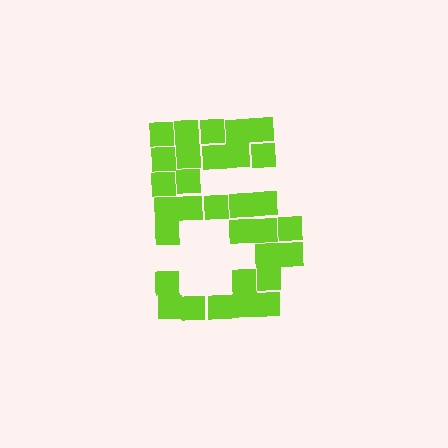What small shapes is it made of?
It is made of small squares.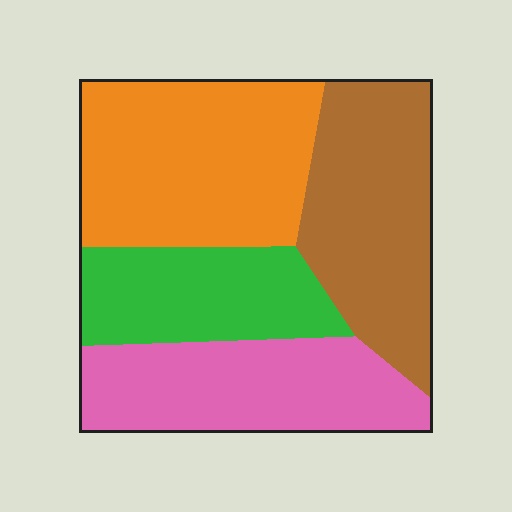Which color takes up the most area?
Orange, at roughly 30%.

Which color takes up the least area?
Green, at roughly 20%.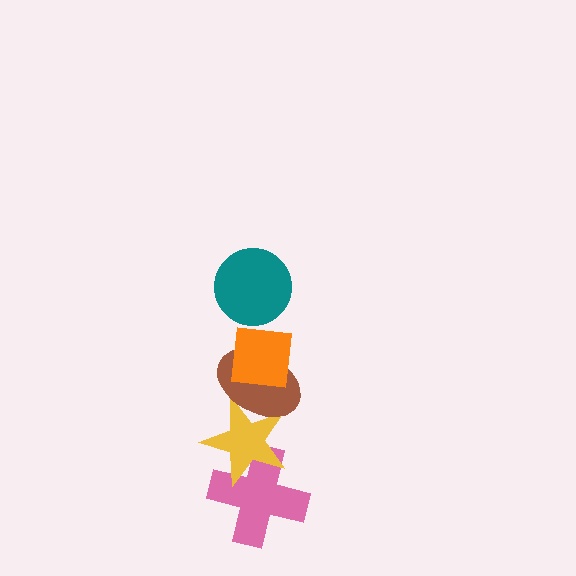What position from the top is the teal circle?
The teal circle is 1st from the top.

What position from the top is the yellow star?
The yellow star is 4th from the top.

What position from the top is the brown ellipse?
The brown ellipse is 3rd from the top.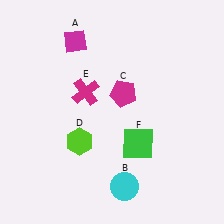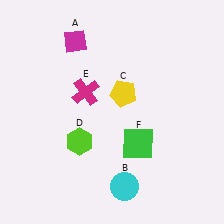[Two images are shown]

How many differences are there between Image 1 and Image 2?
There is 1 difference between the two images.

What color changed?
The pentagon (C) changed from magenta in Image 1 to yellow in Image 2.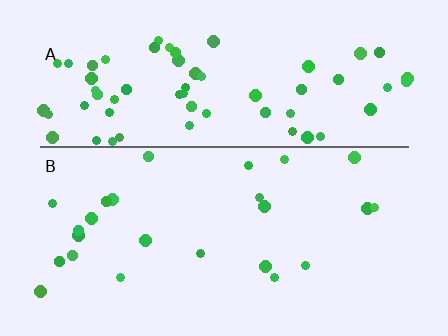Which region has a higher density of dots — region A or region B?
A (the top).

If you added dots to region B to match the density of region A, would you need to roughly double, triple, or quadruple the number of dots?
Approximately triple.